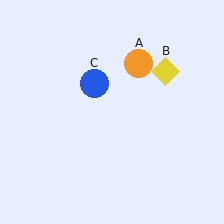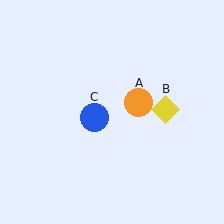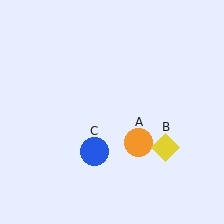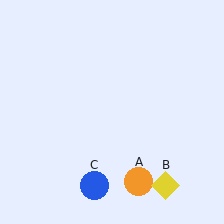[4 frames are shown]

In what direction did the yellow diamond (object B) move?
The yellow diamond (object B) moved down.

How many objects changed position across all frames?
3 objects changed position: orange circle (object A), yellow diamond (object B), blue circle (object C).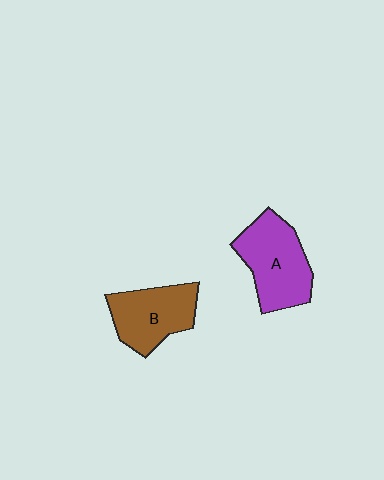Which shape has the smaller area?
Shape B (brown).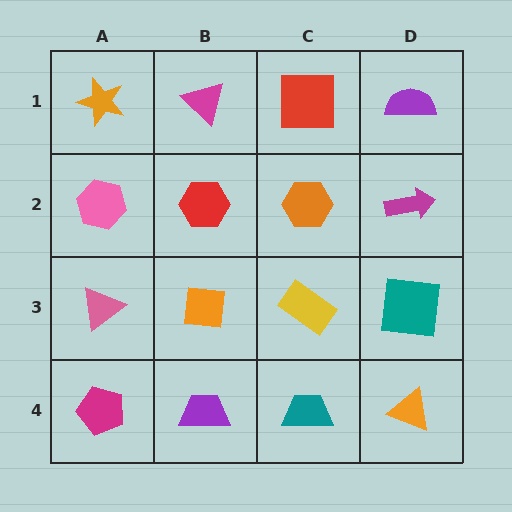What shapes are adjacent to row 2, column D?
A purple semicircle (row 1, column D), a teal square (row 3, column D), an orange hexagon (row 2, column C).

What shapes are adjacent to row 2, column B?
A magenta triangle (row 1, column B), an orange square (row 3, column B), a pink hexagon (row 2, column A), an orange hexagon (row 2, column C).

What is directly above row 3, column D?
A magenta arrow.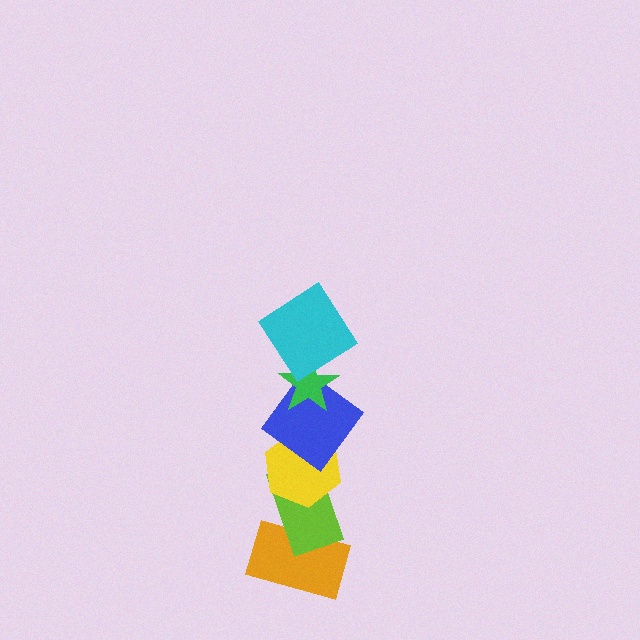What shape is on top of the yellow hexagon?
The blue diamond is on top of the yellow hexagon.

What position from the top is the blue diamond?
The blue diamond is 3rd from the top.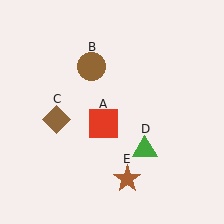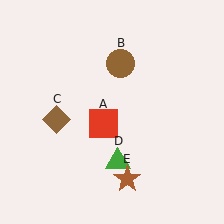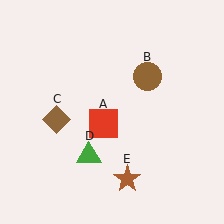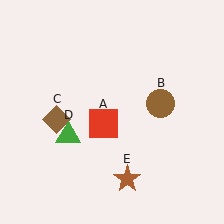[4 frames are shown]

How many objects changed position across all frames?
2 objects changed position: brown circle (object B), green triangle (object D).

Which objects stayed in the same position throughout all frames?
Red square (object A) and brown diamond (object C) and brown star (object E) remained stationary.